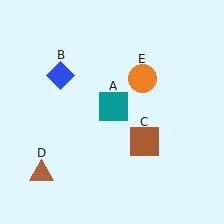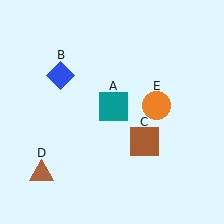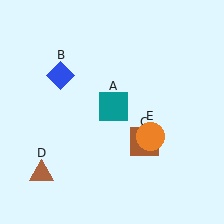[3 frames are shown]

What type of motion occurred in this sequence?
The orange circle (object E) rotated clockwise around the center of the scene.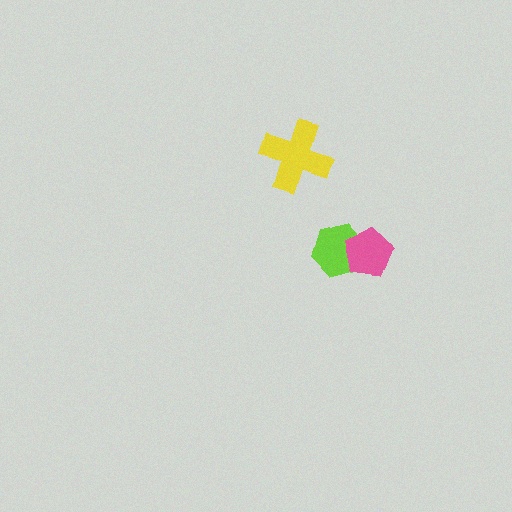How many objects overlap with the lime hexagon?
1 object overlaps with the lime hexagon.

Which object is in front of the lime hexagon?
The pink pentagon is in front of the lime hexagon.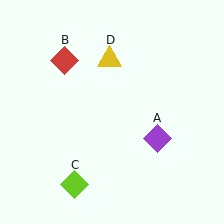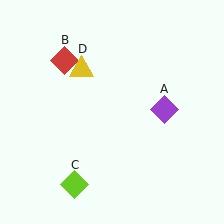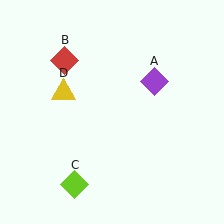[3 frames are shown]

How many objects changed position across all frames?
2 objects changed position: purple diamond (object A), yellow triangle (object D).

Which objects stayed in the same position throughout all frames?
Red diamond (object B) and lime diamond (object C) remained stationary.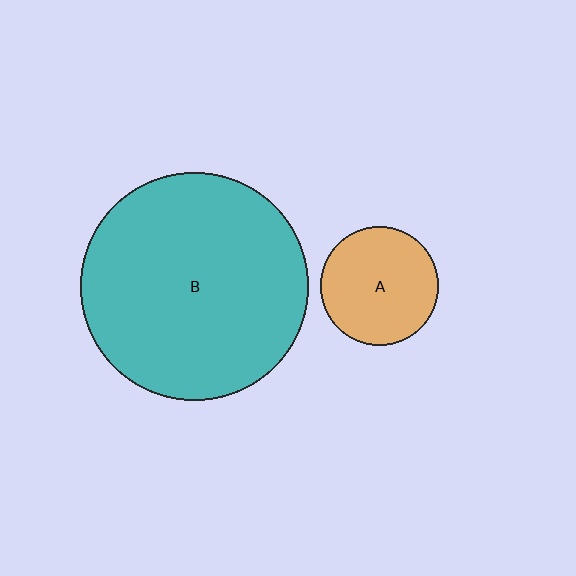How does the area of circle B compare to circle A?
Approximately 3.7 times.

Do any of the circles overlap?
No, none of the circles overlap.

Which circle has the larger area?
Circle B (teal).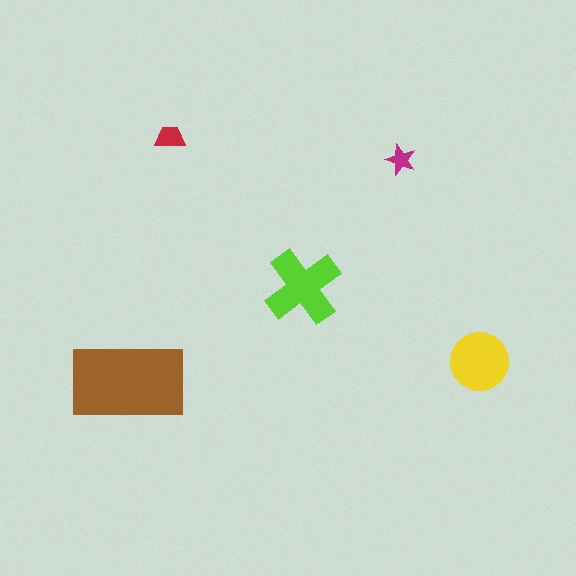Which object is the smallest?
The magenta star.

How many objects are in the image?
There are 5 objects in the image.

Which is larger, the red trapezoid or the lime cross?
The lime cross.